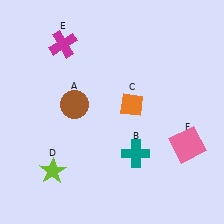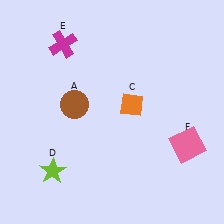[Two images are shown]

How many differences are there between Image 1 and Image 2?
There is 1 difference between the two images.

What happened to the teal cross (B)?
The teal cross (B) was removed in Image 2. It was in the bottom-right area of Image 1.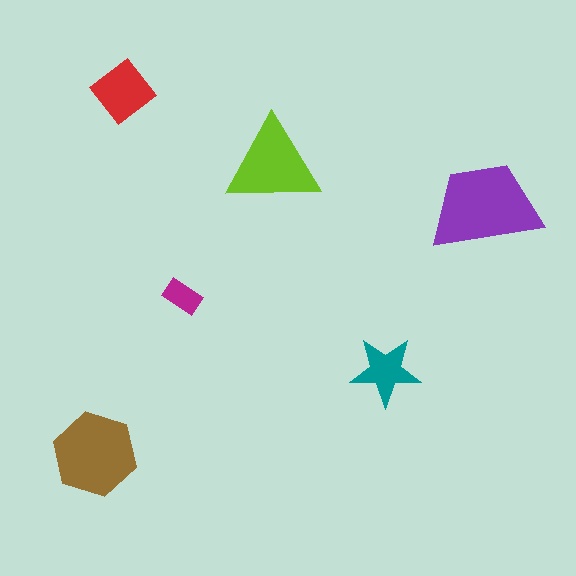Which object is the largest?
The purple trapezoid.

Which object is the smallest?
The magenta rectangle.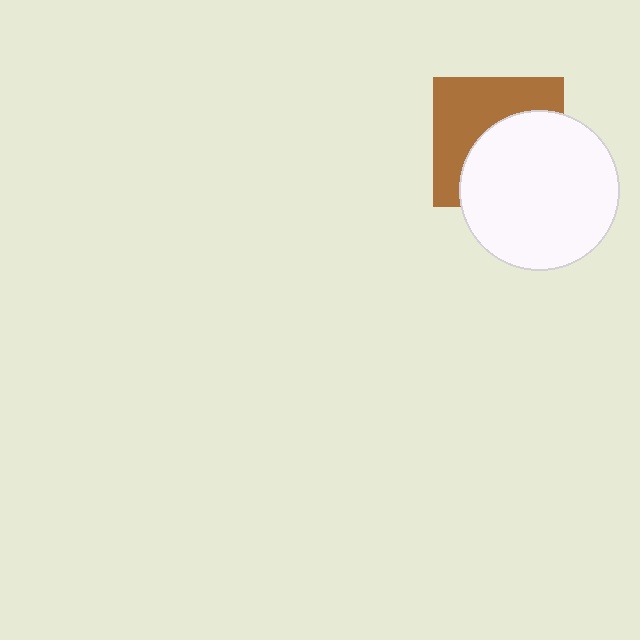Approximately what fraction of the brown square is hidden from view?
Roughly 52% of the brown square is hidden behind the white circle.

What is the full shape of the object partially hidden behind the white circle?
The partially hidden object is a brown square.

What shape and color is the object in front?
The object in front is a white circle.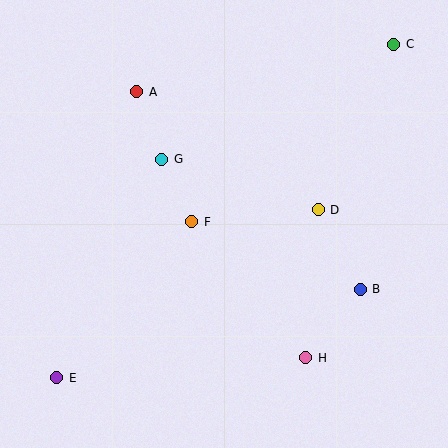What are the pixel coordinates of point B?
Point B is at (360, 289).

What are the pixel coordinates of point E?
Point E is at (57, 378).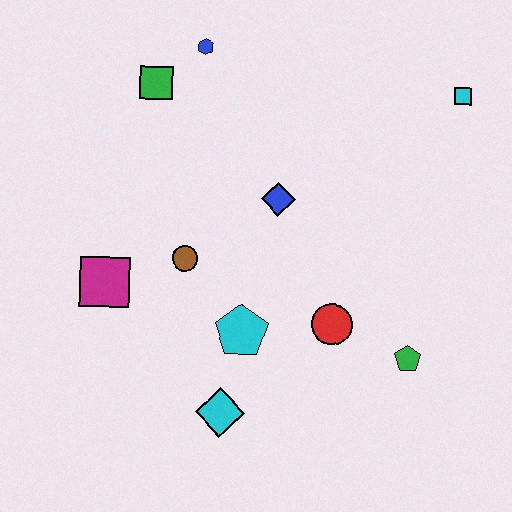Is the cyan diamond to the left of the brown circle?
No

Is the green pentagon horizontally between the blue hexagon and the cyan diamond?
No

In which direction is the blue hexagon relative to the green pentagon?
The blue hexagon is above the green pentagon.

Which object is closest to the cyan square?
The blue diamond is closest to the cyan square.